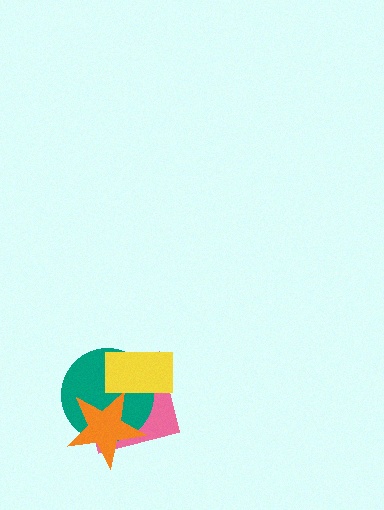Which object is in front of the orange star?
The yellow rectangle is in front of the orange star.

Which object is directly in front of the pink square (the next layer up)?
The teal circle is directly in front of the pink square.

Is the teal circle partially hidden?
Yes, it is partially covered by another shape.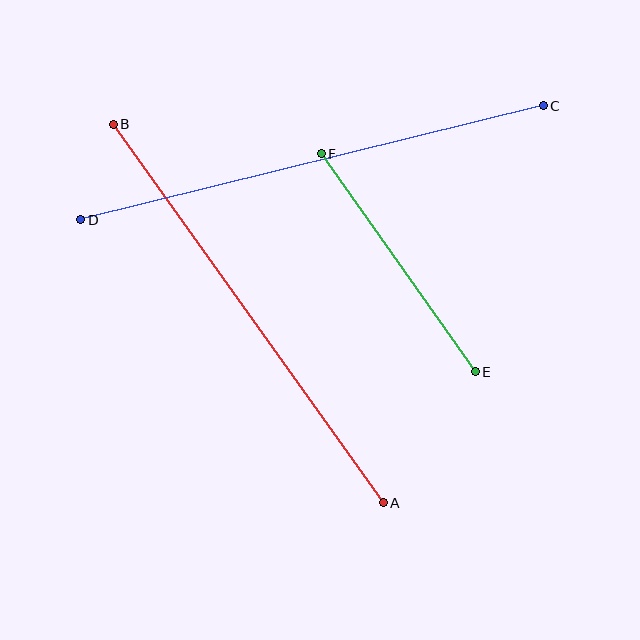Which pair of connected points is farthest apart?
Points C and D are farthest apart.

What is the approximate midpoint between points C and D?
The midpoint is at approximately (312, 163) pixels.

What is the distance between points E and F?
The distance is approximately 267 pixels.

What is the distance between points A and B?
The distance is approximately 465 pixels.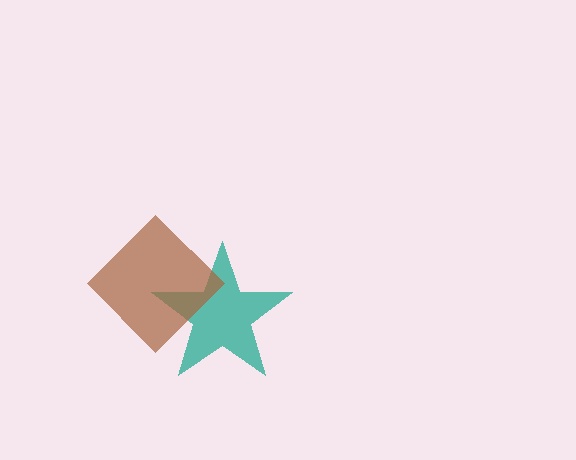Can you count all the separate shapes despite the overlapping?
Yes, there are 2 separate shapes.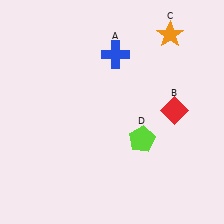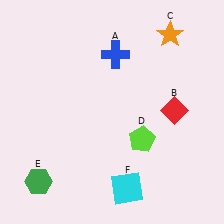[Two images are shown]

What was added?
A green hexagon (E), a cyan square (F) were added in Image 2.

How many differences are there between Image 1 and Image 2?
There are 2 differences between the two images.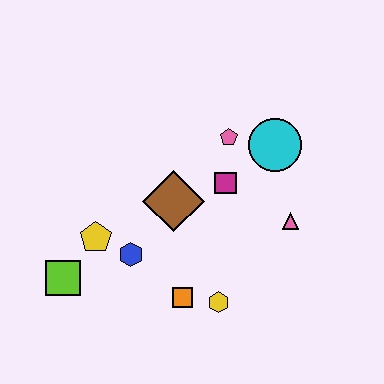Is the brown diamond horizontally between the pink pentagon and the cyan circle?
No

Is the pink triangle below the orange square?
No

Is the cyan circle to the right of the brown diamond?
Yes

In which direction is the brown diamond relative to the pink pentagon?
The brown diamond is below the pink pentagon.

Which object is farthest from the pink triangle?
The lime square is farthest from the pink triangle.